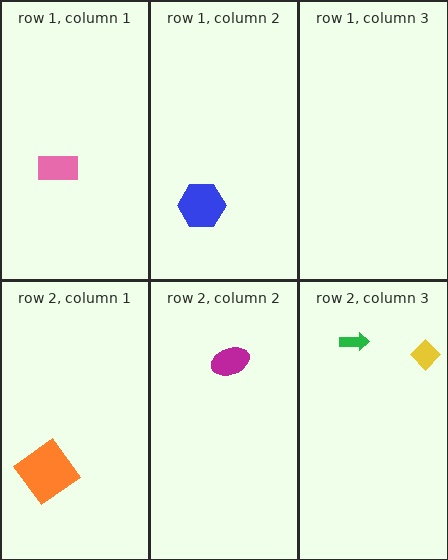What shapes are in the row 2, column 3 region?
The green arrow, the yellow diamond.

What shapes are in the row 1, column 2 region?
The brown cross, the blue hexagon.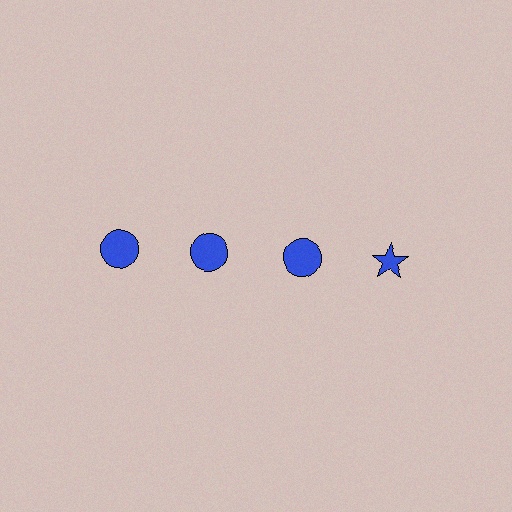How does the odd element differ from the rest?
It has a different shape: star instead of circle.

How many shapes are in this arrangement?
There are 4 shapes arranged in a grid pattern.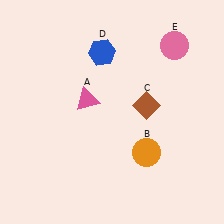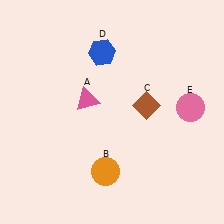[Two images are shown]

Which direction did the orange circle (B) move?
The orange circle (B) moved left.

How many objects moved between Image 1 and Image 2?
2 objects moved between the two images.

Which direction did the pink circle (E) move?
The pink circle (E) moved down.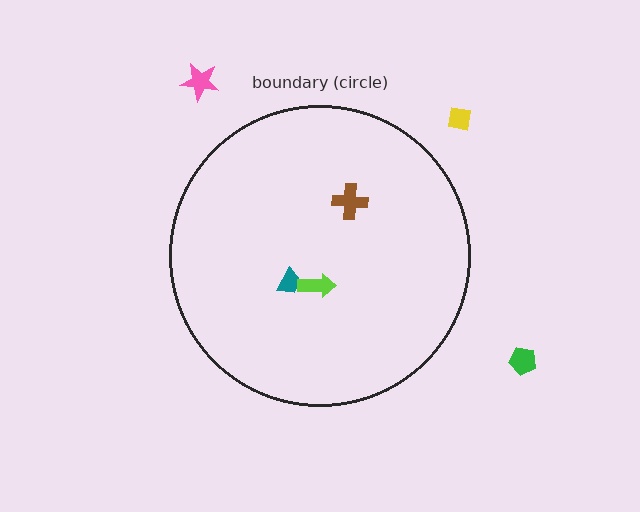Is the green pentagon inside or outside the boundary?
Outside.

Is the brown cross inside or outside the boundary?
Inside.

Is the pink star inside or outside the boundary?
Outside.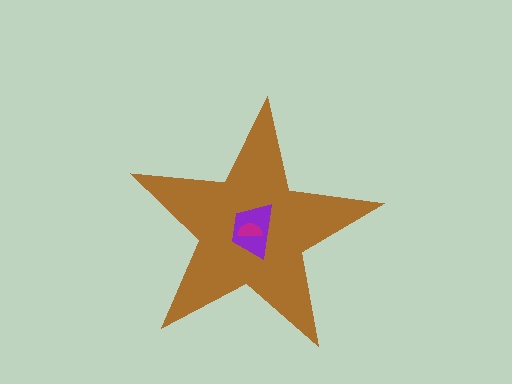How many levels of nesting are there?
3.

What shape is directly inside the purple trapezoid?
The magenta semicircle.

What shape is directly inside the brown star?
The purple trapezoid.